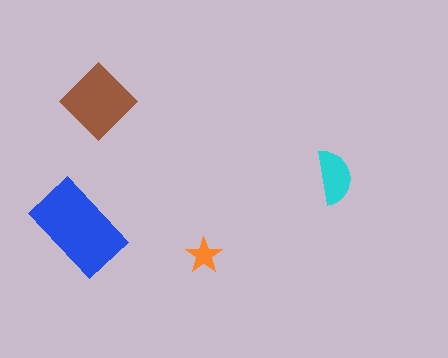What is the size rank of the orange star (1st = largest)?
4th.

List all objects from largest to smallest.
The blue rectangle, the brown diamond, the cyan semicircle, the orange star.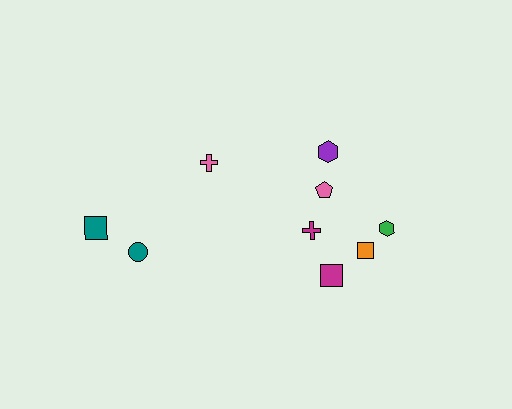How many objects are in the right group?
There are 6 objects.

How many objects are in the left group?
There are 3 objects.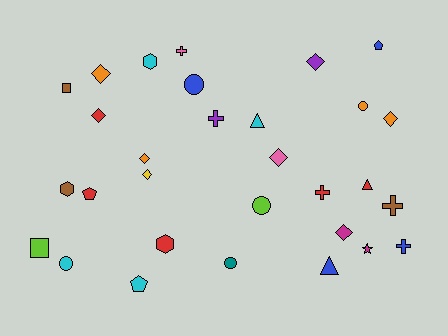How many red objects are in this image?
There are 5 red objects.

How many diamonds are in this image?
There are 8 diamonds.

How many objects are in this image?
There are 30 objects.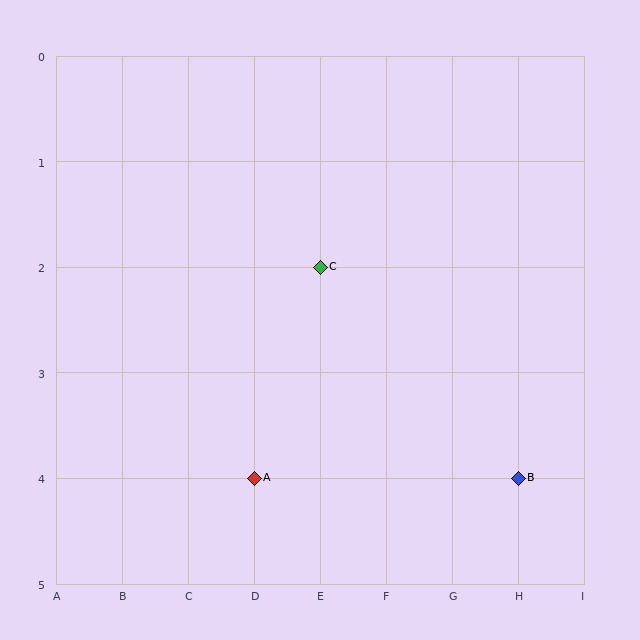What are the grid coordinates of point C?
Point C is at grid coordinates (E, 2).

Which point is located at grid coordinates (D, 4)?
Point A is at (D, 4).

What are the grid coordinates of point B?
Point B is at grid coordinates (H, 4).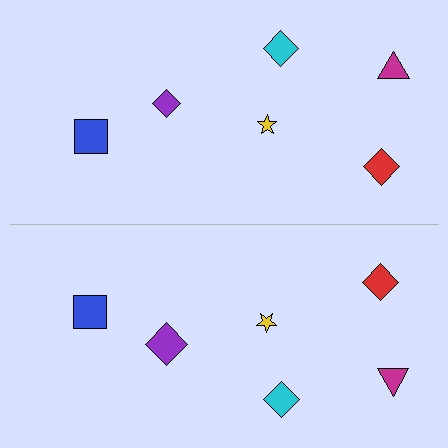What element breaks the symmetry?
The purple diamond on the bottom side has a different size than its mirror counterpart.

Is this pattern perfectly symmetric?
No, the pattern is not perfectly symmetric. The purple diamond on the bottom side has a different size than its mirror counterpart.